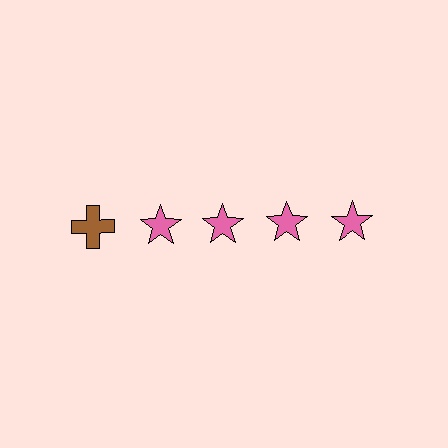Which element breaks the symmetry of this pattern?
The brown cross in the top row, leftmost column breaks the symmetry. All other shapes are pink stars.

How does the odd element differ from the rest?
It differs in both color (brown instead of pink) and shape (cross instead of star).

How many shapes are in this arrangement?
There are 5 shapes arranged in a grid pattern.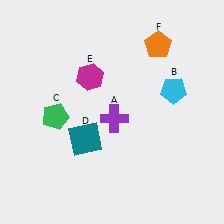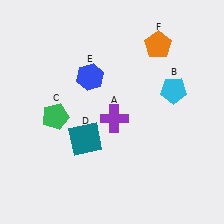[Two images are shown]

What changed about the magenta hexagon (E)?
In Image 1, E is magenta. In Image 2, it changed to blue.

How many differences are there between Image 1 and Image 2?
There is 1 difference between the two images.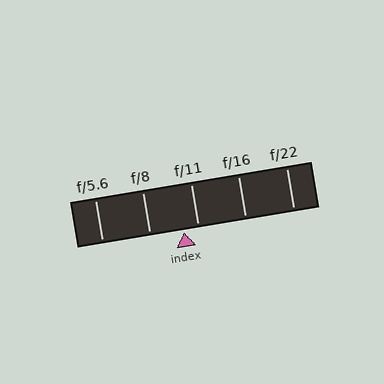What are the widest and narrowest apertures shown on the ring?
The widest aperture shown is f/5.6 and the narrowest is f/22.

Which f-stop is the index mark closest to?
The index mark is closest to f/11.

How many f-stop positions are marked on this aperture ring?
There are 5 f-stop positions marked.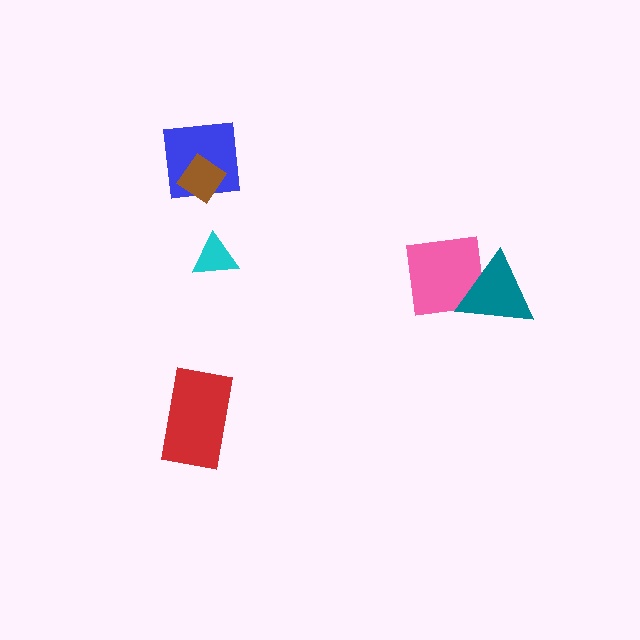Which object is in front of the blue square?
The brown diamond is in front of the blue square.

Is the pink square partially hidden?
Yes, it is partially covered by another shape.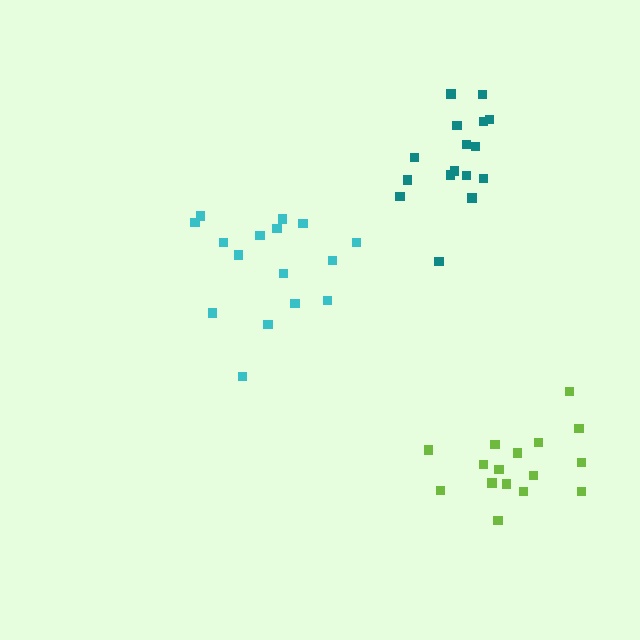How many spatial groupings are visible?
There are 3 spatial groupings.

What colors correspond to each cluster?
The clusters are colored: cyan, teal, lime.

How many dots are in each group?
Group 1: 16 dots, Group 2: 16 dots, Group 3: 16 dots (48 total).